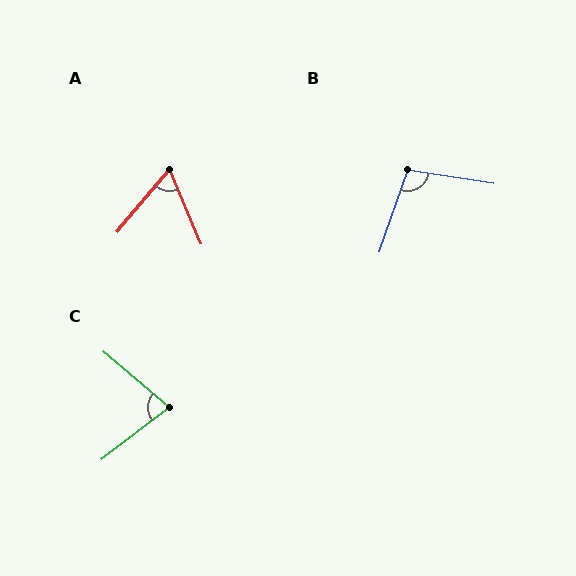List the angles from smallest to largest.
A (63°), C (78°), B (100°).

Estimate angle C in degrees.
Approximately 78 degrees.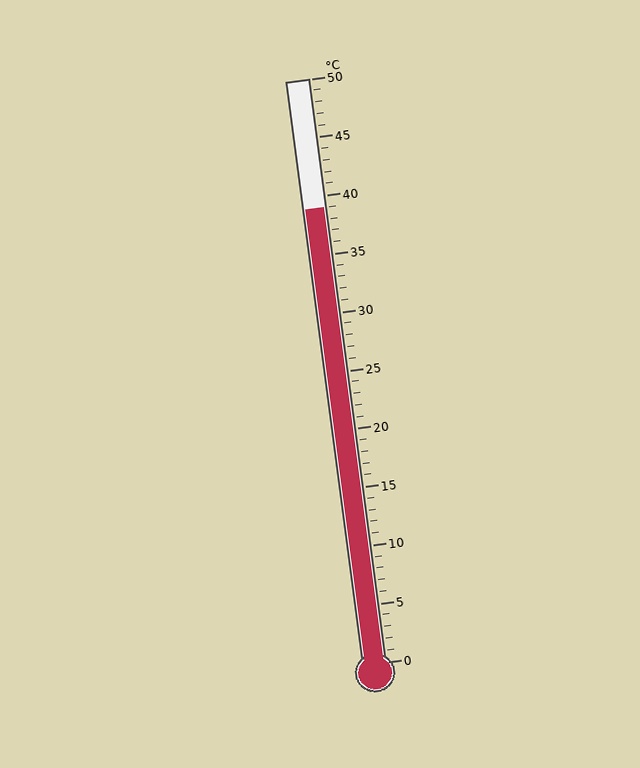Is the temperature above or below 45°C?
The temperature is below 45°C.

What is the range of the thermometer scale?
The thermometer scale ranges from 0°C to 50°C.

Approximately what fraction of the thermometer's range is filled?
The thermometer is filled to approximately 80% of its range.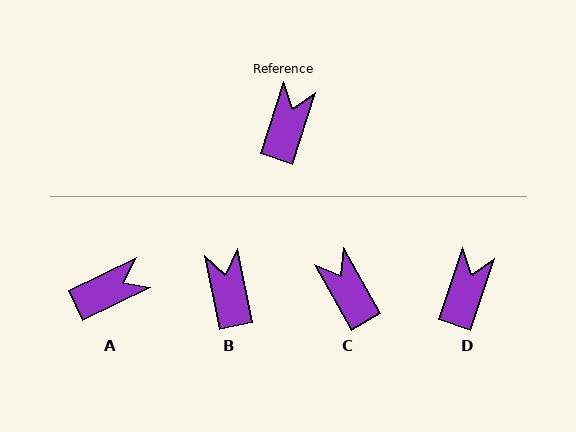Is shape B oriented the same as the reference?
No, it is off by about 30 degrees.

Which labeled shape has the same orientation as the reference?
D.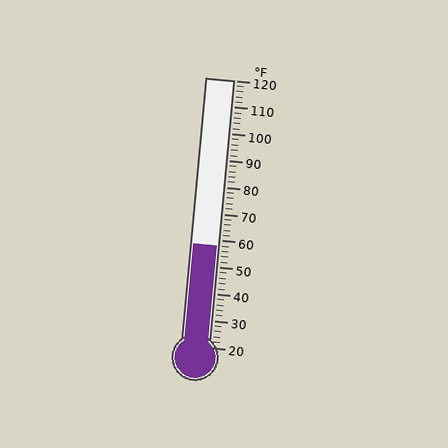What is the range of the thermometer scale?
The thermometer scale ranges from 20°F to 120°F.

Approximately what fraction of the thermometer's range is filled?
The thermometer is filled to approximately 40% of its range.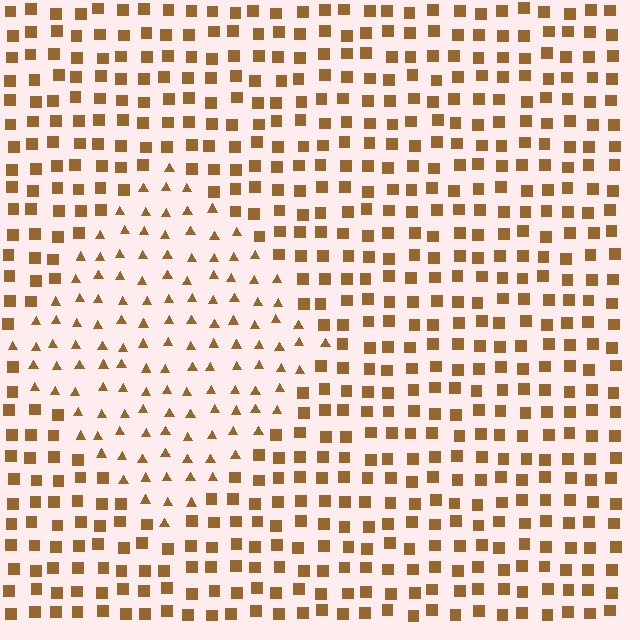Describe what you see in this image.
The image is filled with small brown elements arranged in a uniform grid. A diamond-shaped region contains triangles, while the surrounding area contains squares. The boundary is defined purely by the change in element shape.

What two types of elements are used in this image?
The image uses triangles inside the diamond region and squares outside it.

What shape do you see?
I see a diamond.